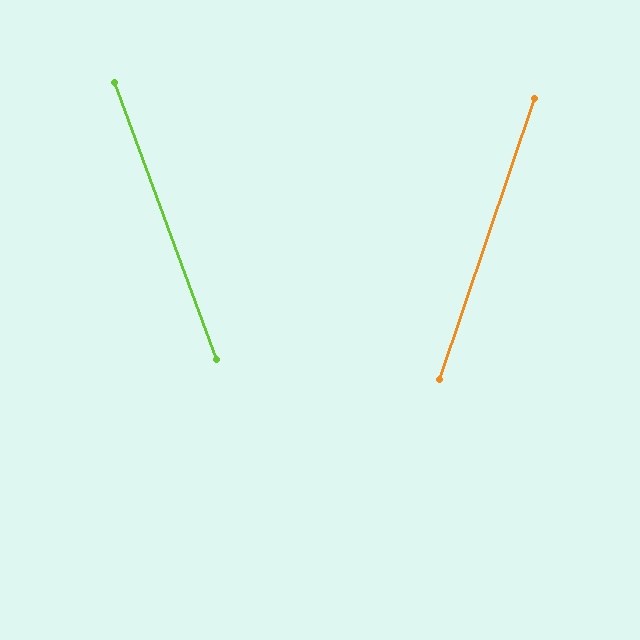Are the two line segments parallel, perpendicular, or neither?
Neither parallel nor perpendicular — they differ by about 39°.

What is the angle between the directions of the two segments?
Approximately 39 degrees.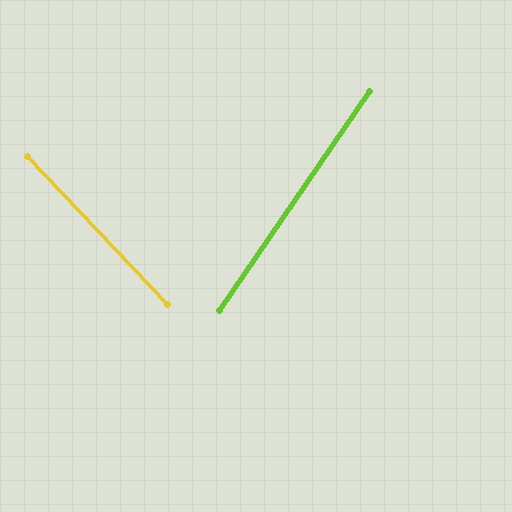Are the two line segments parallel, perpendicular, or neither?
Neither parallel nor perpendicular — they differ by about 78°.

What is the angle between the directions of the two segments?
Approximately 78 degrees.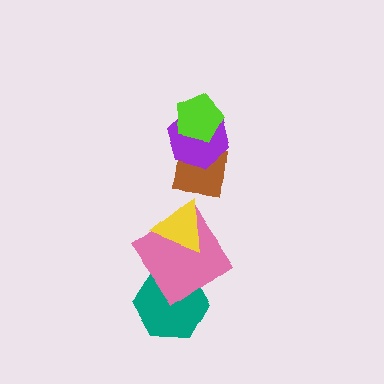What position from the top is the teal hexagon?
The teal hexagon is 6th from the top.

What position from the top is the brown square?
The brown square is 3rd from the top.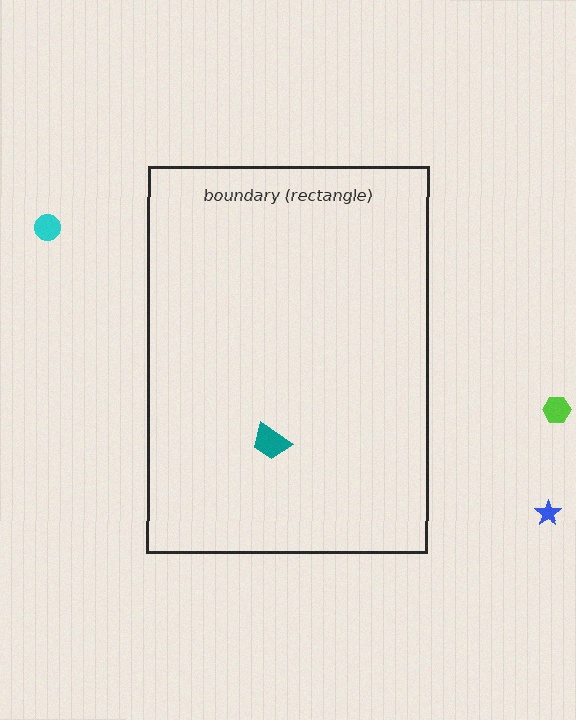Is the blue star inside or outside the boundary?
Outside.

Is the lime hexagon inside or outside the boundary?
Outside.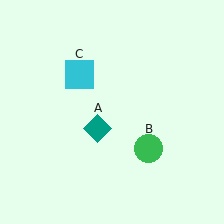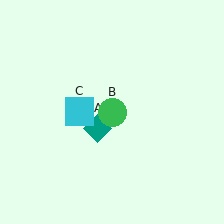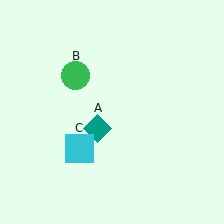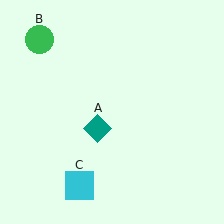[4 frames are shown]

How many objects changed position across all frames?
2 objects changed position: green circle (object B), cyan square (object C).